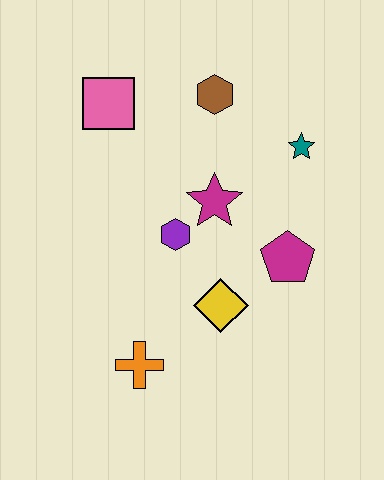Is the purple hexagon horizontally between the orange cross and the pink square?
No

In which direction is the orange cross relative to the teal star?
The orange cross is below the teal star.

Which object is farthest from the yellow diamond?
The pink square is farthest from the yellow diamond.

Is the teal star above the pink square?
No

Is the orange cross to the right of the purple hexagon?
No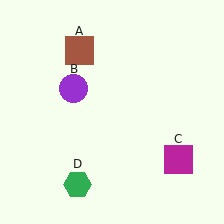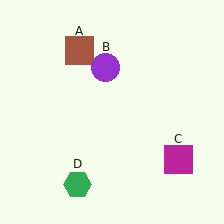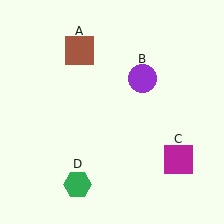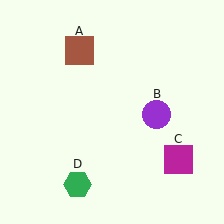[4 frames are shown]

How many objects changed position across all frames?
1 object changed position: purple circle (object B).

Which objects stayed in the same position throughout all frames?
Brown square (object A) and magenta square (object C) and green hexagon (object D) remained stationary.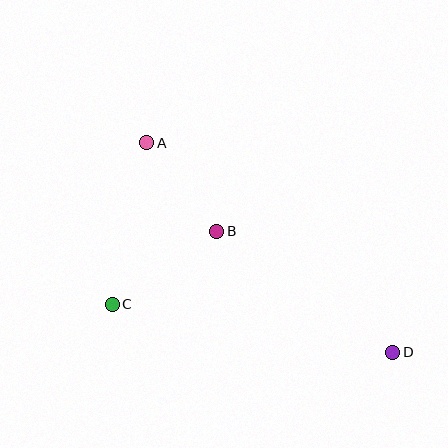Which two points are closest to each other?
Points A and B are closest to each other.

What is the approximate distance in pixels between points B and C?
The distance between B and C is approximately 128 pixels.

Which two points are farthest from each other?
Points A and D are farthest from each other.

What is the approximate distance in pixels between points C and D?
The distance between C and D is approximately 285 pixels.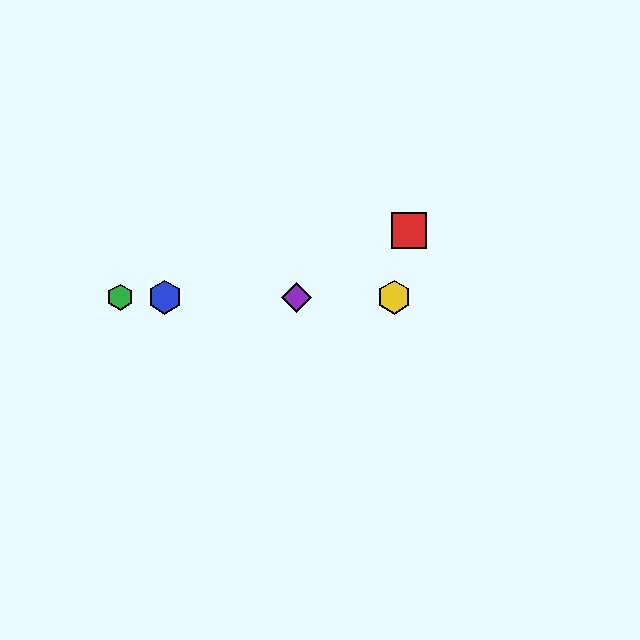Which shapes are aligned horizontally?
The blue hexagon, the green hexagon, the yellow hexagon, the purple diamond are aligned horizontally.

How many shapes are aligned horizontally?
4 shapes (the blue hexagon, the green hexagon, the yellow hexagon, the purple diamond) are aligned horizontally.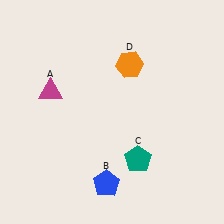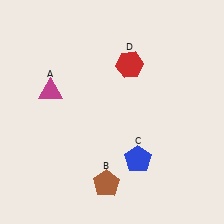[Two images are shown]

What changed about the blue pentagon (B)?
In Image 1, B is blue. In Image 2, it changed to brown.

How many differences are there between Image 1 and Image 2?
There are 3 differences between the two images.